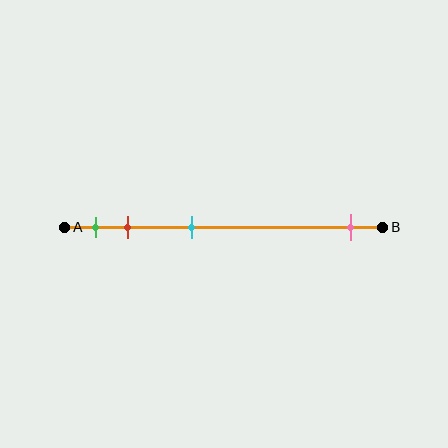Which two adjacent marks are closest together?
The green and red marks are the closest adjacent pair.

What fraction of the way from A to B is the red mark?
The red mark is approximately 20% (0.2) of the way from A to B.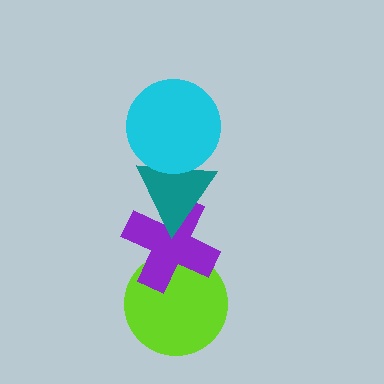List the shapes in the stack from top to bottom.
From top to bottom: the cyan circle, the teal triangle, the purple cross, the lime circle.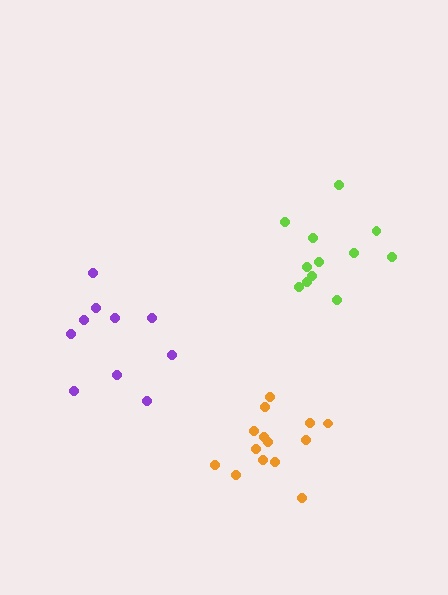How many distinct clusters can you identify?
There are 3 distinct clusters.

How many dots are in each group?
Group 1: 10 dots, Group 2: 14 dots, Group 3: 12 dots (36 total).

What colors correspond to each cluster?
The clusters are colored: purple, orange, lime.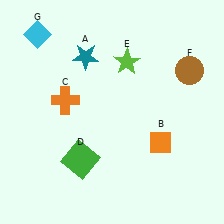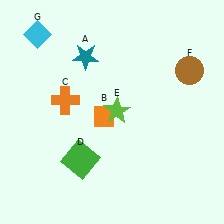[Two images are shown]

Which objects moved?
The objects that moved are: the orange diamond (B), the lime star (E).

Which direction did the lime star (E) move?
The lime star (E) moved down.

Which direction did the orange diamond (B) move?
The orange diamond (B) moved left.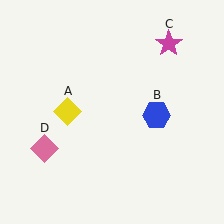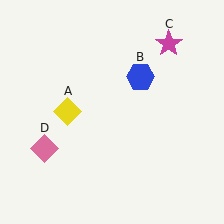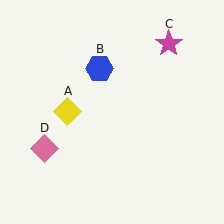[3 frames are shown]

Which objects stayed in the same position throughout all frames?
Yellow diamond (object A) and magenta star (object C) and pink diamond (object D) remained stationary.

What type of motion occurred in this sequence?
The blue hexagon (object B) rotated counterclockwise around the center of the scene.